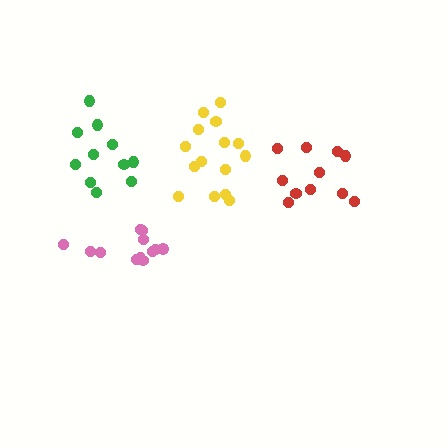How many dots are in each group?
Group 1: 11 dots, Group 2: 15 dots, Group 3: 12 dots, Group 4: 11 dots (49 total).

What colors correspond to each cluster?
The clusters are colored: red, yellow, pink, green.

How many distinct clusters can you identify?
There are 4 distinct clusters.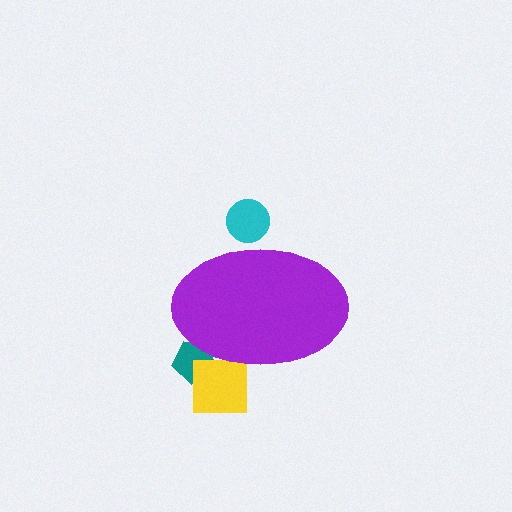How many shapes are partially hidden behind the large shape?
3 shapes are partially hidden.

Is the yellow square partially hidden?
Yes, the yellow square is partially hidden behind the purple ellipse.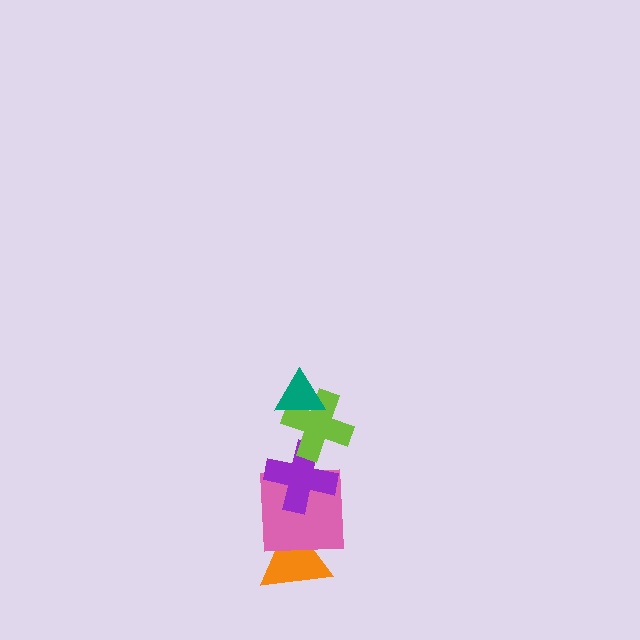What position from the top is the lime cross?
The lime cross is 2nd from the top.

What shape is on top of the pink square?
The purple cross is on top of the pink square.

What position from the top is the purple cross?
The purple cross is 3rd from the top.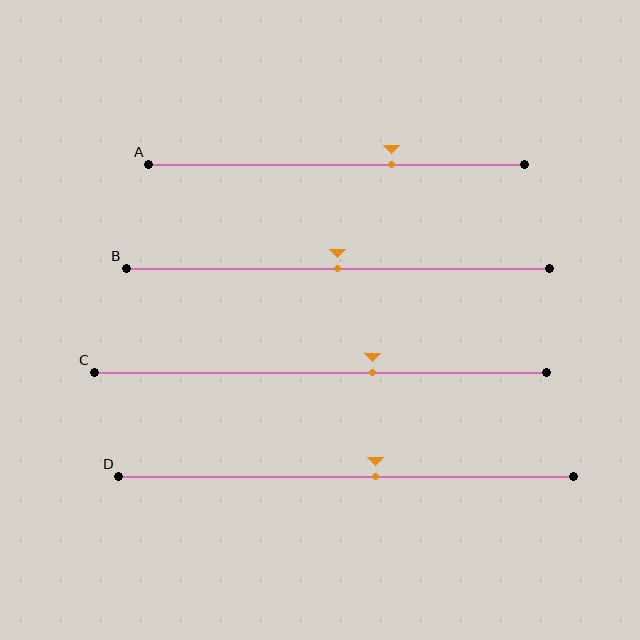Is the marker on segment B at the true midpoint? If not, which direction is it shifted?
Yes, the marker on segment B is at the true midpoint.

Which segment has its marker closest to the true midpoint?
Segment B has its marker closest to the true midpoint.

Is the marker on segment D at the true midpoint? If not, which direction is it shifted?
No, the marker on segment D is shifted to the right by about 6% of the segment length.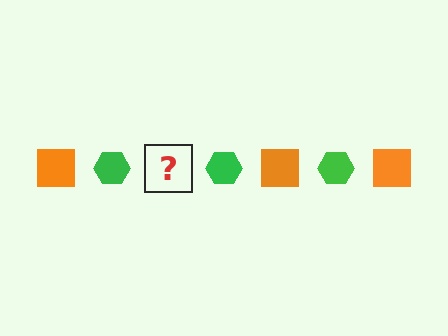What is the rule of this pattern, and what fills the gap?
The rule is that the pattern alternates between orange square and green hexagon. The gap should be filled with an orange square.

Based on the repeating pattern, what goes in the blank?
The blank should be an orange square.